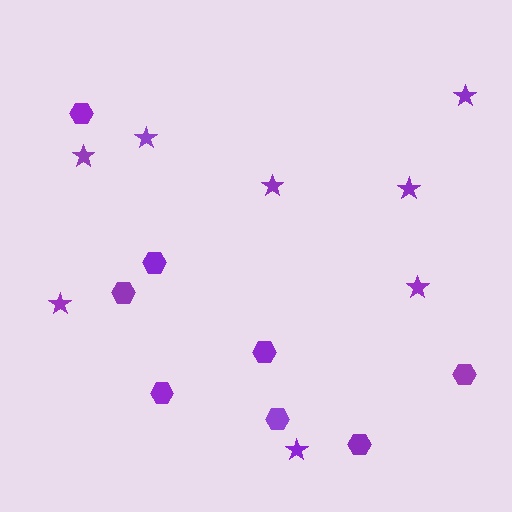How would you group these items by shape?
There are 2 groups: one group of stars (8) and one group of hexagons (8).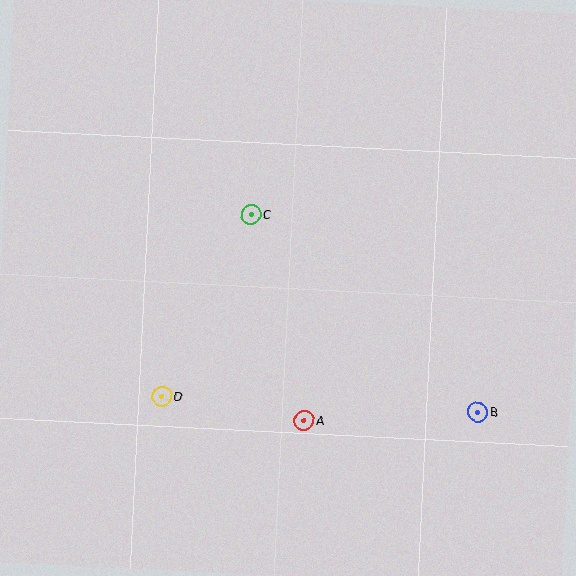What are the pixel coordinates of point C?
Point C is at (251, 214).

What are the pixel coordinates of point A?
Point A is at (304, 420).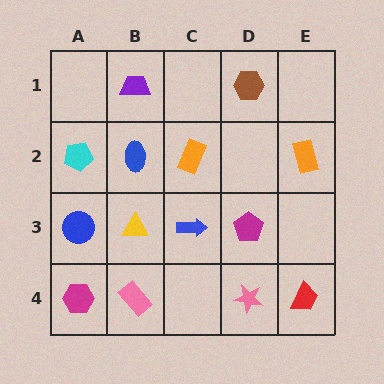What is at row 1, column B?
A purple trapezoid.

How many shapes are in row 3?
4 shapes.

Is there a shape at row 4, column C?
No, that cell is empty.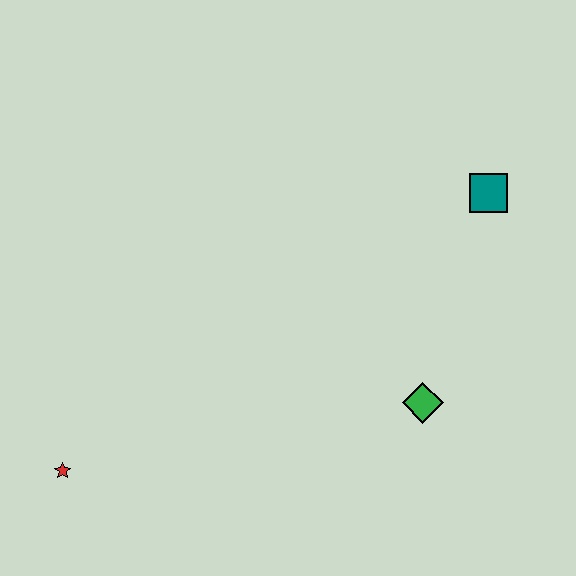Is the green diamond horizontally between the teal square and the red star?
Yes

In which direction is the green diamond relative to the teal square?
The green diamond is below the teal square.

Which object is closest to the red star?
The green diamond is closest to the red star.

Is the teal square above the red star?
Yes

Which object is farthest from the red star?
The teal square is farthest from the red star.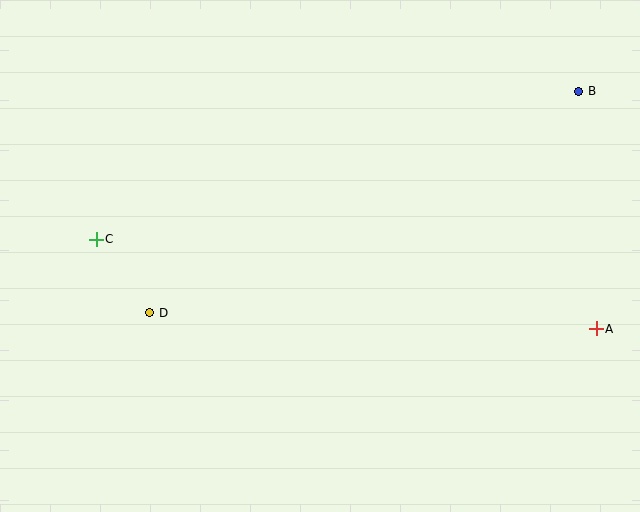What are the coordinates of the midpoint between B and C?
The midpoint between B and C is at (337, 165).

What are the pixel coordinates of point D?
Point D is at (150, 313).